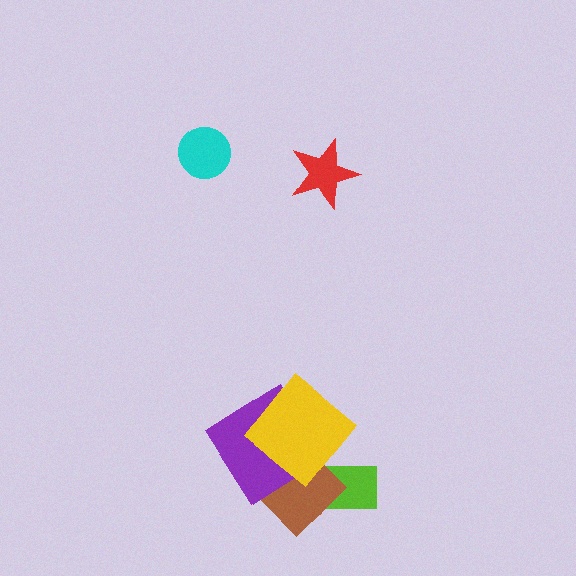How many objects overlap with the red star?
0 objects overlap with the red star.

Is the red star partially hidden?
No, no other shape covers it.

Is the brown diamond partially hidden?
Yes, it is partially covered by another shape.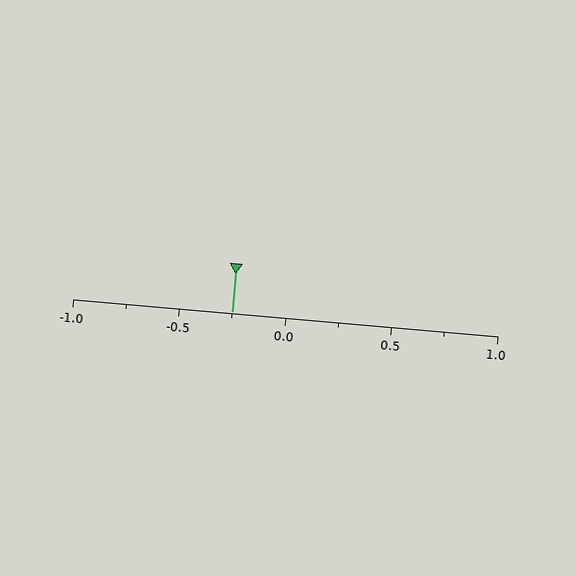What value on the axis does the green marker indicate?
The marker indicates approximately -0.25.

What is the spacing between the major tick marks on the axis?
The major ticks are spaced 0.5 apart.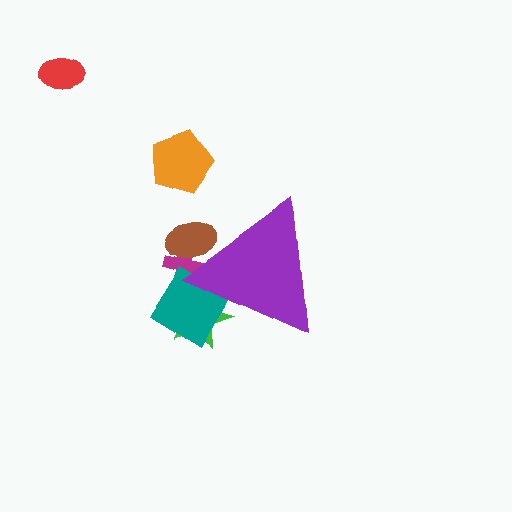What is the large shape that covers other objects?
A purple triangle.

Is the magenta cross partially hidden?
Yes, the magenta cross is partially hidden behind the purple triangle.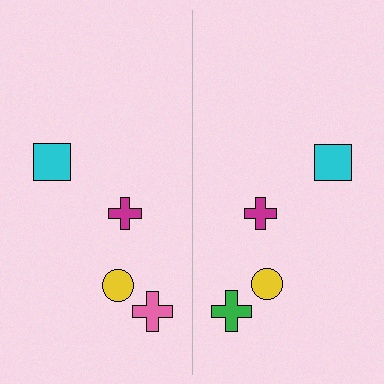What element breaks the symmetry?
The green cross on the right side breaks the symmetry — its mirror counterpart is pink.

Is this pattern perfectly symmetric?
No, the pattern is not perfectly symmetric. The green cross on the right side breaks the symmetry — its mirror counterpart is pink.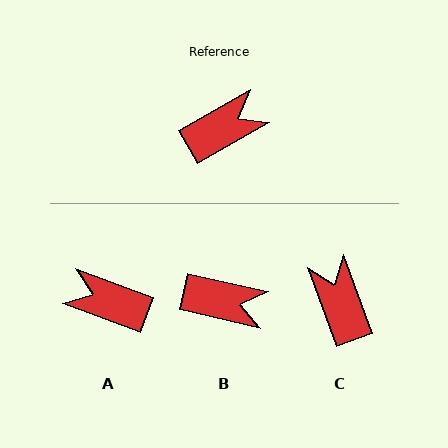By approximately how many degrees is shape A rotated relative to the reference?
Approximately 129 degrees counter-clockwise.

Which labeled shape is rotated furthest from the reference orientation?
A, about 129 degrees away.